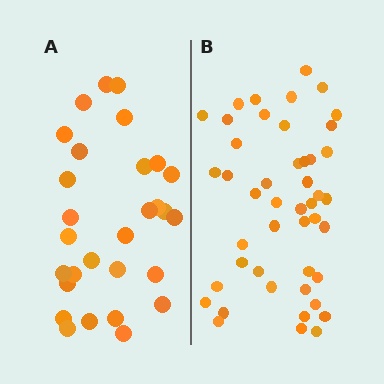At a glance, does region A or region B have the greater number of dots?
Region B (the right region) has more dots.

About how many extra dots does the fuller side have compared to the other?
Region B has approximately 15 more dots than region A.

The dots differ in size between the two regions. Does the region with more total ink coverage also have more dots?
No. Region A has more total ink coverage because its dots are larger, but region B actually contains more individual dots. Total area can be misleading — the number of items is what matters here.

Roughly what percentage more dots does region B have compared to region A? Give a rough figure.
About 60% more.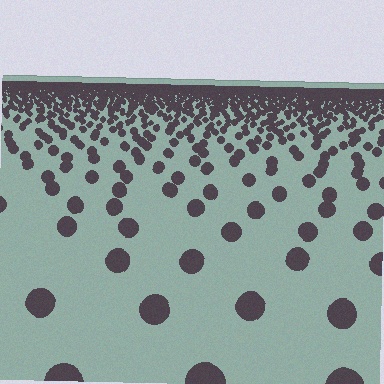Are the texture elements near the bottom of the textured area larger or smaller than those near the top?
Larger. Near the bottom, elements are closer to the viewer and appear at a bigger on-screen size.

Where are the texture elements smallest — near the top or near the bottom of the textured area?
Near the top.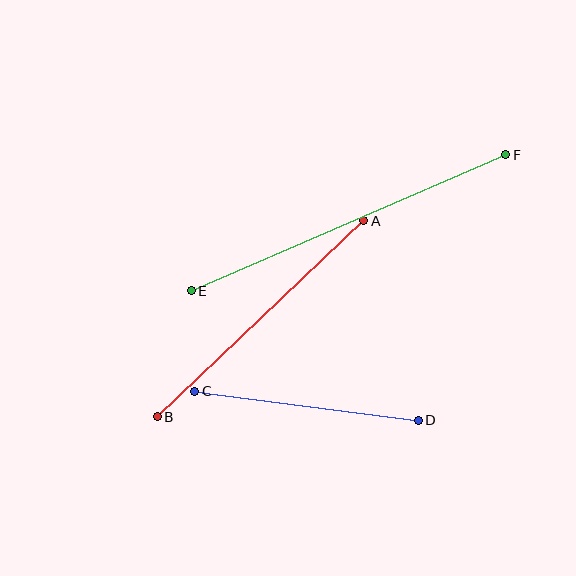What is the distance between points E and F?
The distance is approximately 343 pixels.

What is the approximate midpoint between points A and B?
The midpoint is at approximately (261, 319) pixels.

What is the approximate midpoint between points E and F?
The midpoint is at approximately (349, 223) pixels.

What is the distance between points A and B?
The distance is approximately 285 pixels.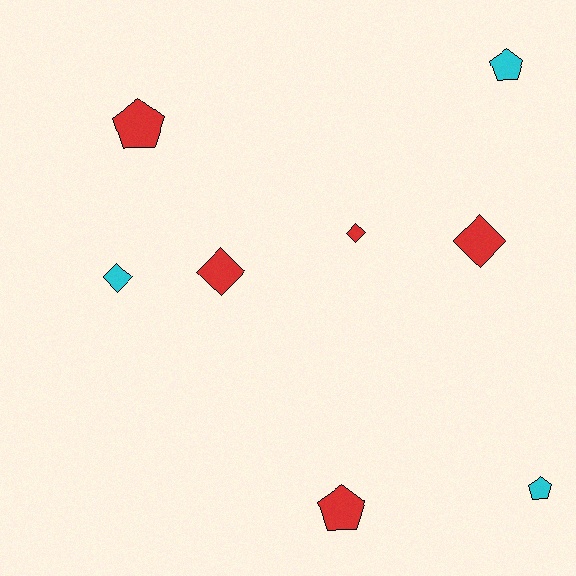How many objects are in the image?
There are 8 objects.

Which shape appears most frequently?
Diamond, with 4 objects.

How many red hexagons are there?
There are no red hexagons.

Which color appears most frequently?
Red, with 5 objects.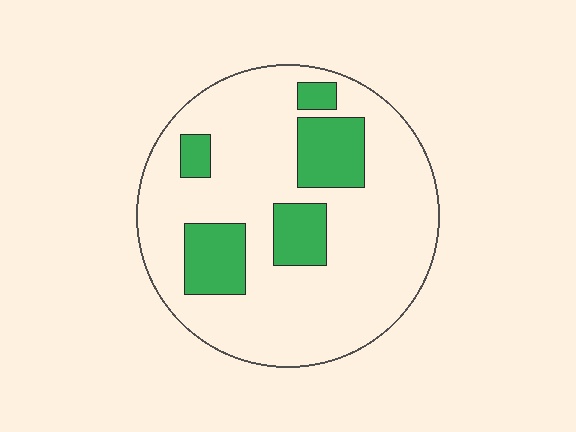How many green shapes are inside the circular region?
5.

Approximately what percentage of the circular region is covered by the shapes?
Approximately 20%.